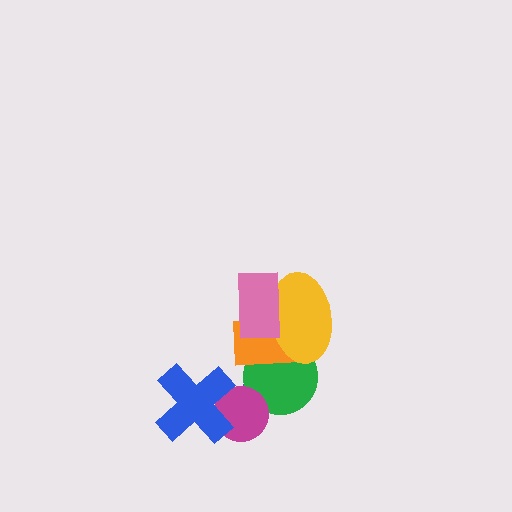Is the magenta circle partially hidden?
Yes, it is partially covered by another shape.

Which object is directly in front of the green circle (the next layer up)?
The magenta circle is directly in front of the green circle.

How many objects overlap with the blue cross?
2 objects overlap with the blue cross.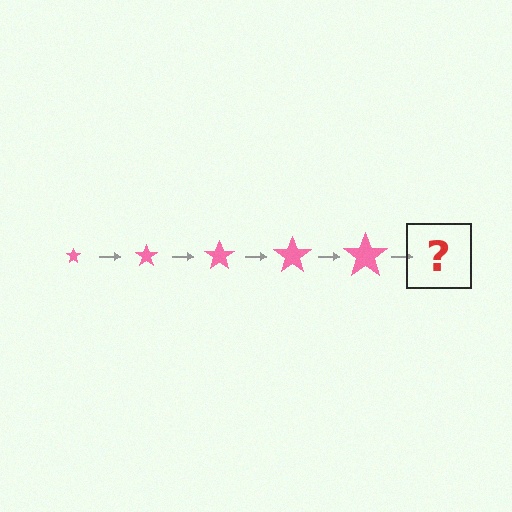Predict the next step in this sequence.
The next step is a pink star, larger than the previous one.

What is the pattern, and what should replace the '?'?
The pattern is that the star gets progressively larger each step. The '?' should be a pink star, larger than the previous one.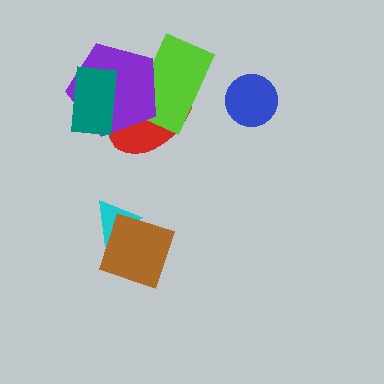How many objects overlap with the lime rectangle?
2 objects overlap with the lime rectangle.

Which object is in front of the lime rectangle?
The purple pentagon is in front of the lime rectangle.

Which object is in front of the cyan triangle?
The brown diamond is in front of the cyan triangle.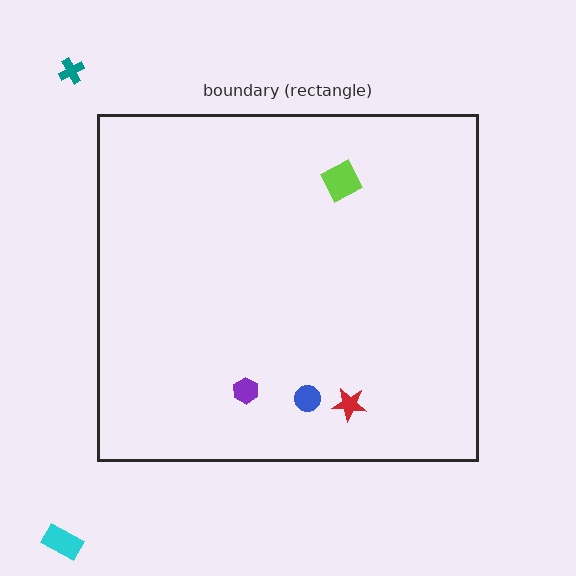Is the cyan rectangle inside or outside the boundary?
Outside.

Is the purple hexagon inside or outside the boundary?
Inside.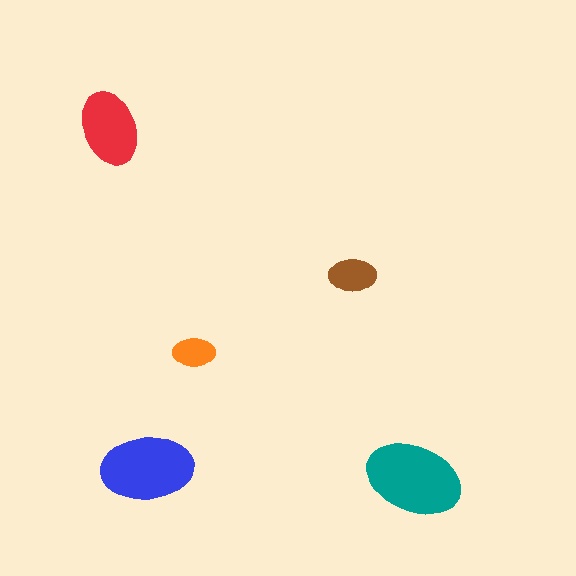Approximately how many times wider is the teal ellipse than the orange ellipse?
About 2.5 times wider.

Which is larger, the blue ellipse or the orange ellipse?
The blue one.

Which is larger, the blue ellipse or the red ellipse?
The blue one.